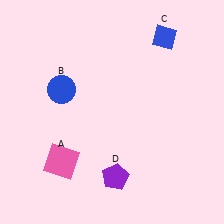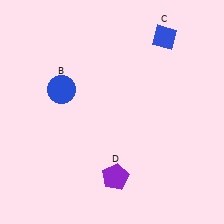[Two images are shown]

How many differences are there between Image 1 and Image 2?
There is 1 difference between the two images.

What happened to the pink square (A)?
The pink square (A) was removed in Image 2. It was in the bottom-left area of Image 1.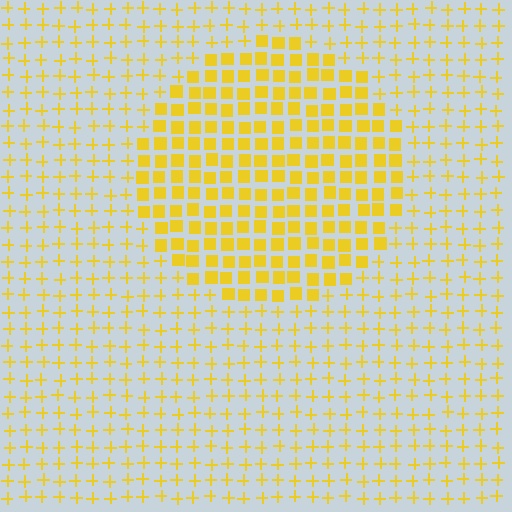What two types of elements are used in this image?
The image uses squares inside the circle region and plus signs outside it.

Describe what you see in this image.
The image is filled with small yellow elements arranged in a uniform grid. A circle-shaped region contains squares, while the surrounding area contains plus signs. The boundary is defined purely by the change in element shape.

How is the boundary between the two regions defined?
The boundary is defined by a change in element shape: squares inside vs. plus signs outside. All elements share the same color and spacing.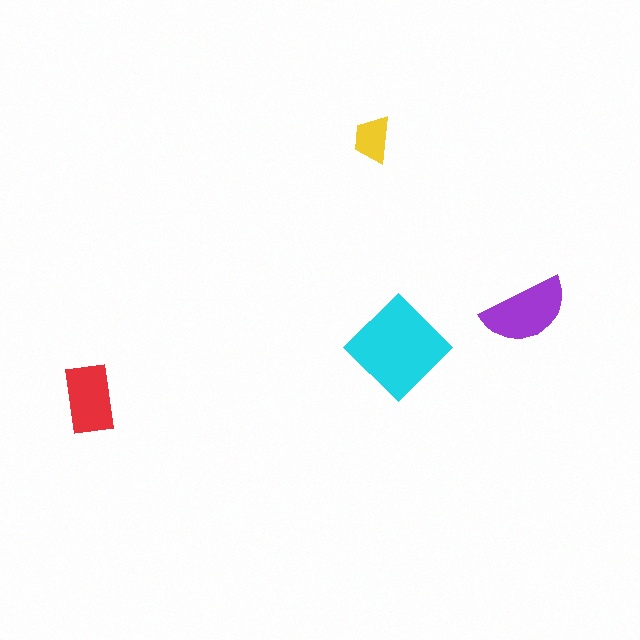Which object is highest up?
The yellow trapezoid is topmost.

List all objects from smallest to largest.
The yellow trapezoid, the red rectangle, the purple semicircle, the cyan diamond.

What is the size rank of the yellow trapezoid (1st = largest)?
4th.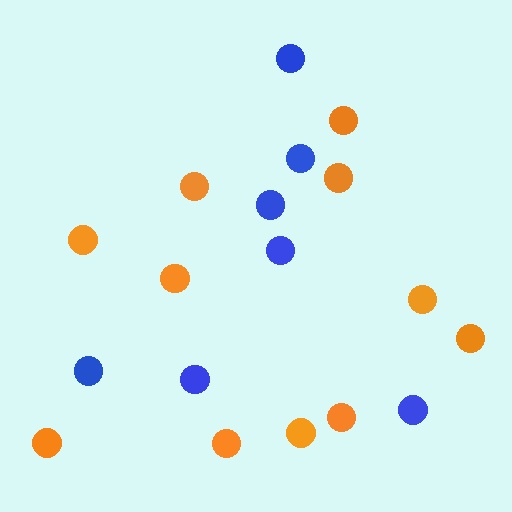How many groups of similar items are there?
There are 2 groups: one group of blue circles (7) and one group of orange circles (11).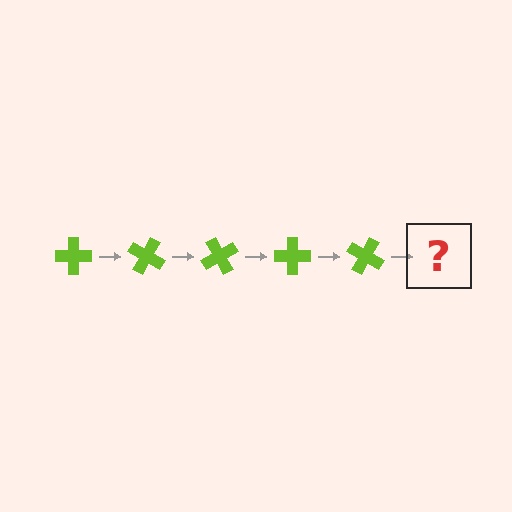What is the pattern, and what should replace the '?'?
The pattern is that the cross rotates 30 degrees each step. The '?' should be a lime cross rotated 150 degrees.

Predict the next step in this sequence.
The next step is a lime cross rotated 150 degrees.